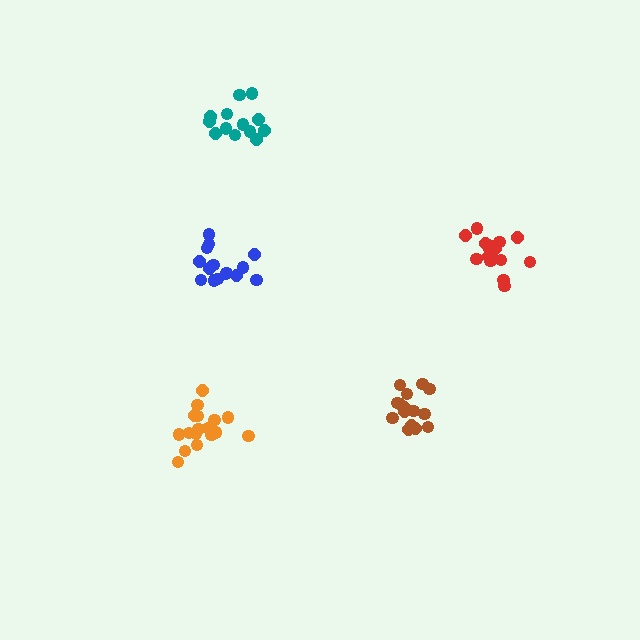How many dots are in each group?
Group 1: 15 dots, Group 2: 16 dots, Group 3: 13 dots, Group 4: 17 dots, Group 5: 15 dots (76 total).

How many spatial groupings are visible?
There are 5 spatial groupings.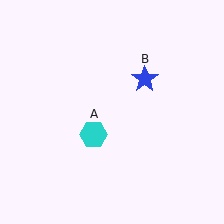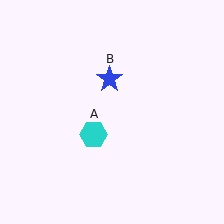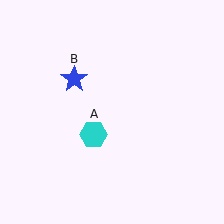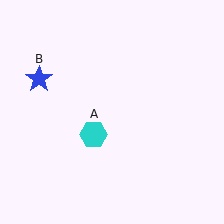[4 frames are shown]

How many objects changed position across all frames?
1 object changed position: blue star (object B).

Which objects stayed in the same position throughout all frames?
Cyan hexagon (object A) remained stationary.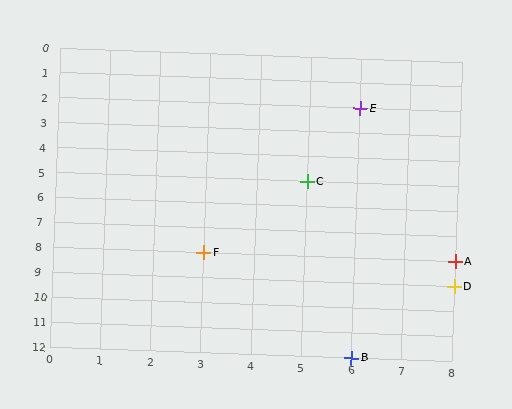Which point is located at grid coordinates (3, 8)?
Point F is at (3, 8).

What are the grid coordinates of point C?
Point C is at grid coordinates (5, 5).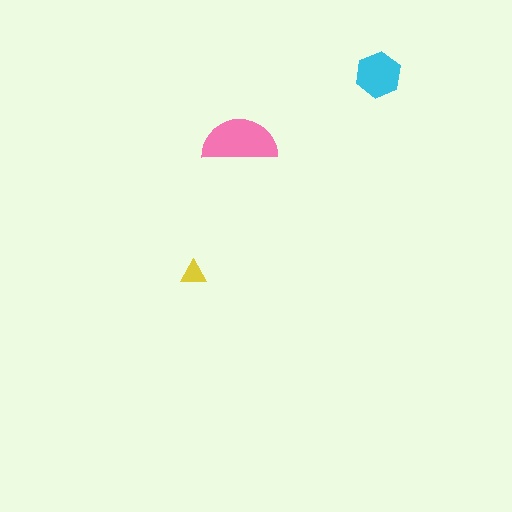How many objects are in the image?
There are 3 objects in the image.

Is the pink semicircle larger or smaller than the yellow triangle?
Larger.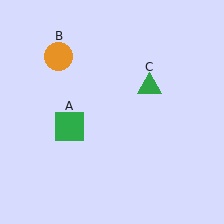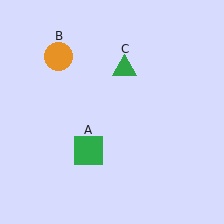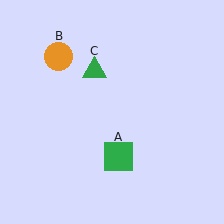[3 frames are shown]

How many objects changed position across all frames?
2 objects changed position: green square (object A), green triangle (object C).